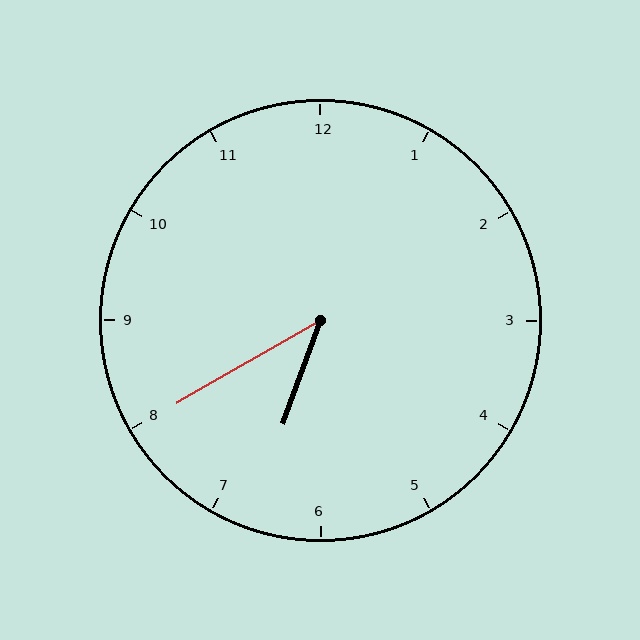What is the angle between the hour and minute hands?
Approximately 40 degrees.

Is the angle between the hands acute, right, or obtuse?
It is acute.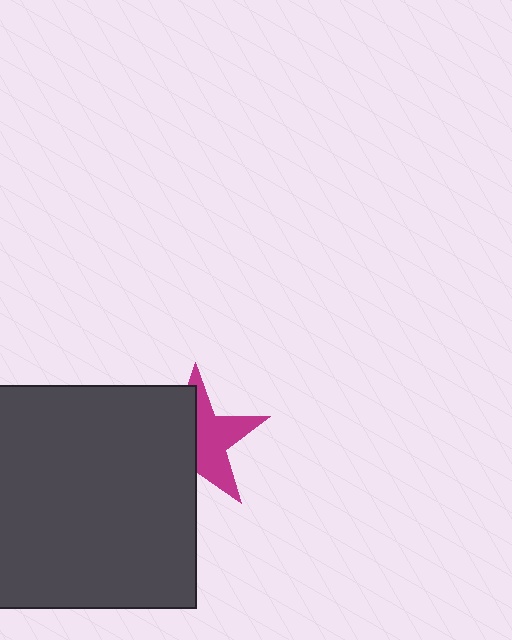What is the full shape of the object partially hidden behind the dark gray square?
The partially hidden object is a magenta star.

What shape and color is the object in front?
The object in front is a dark gray square.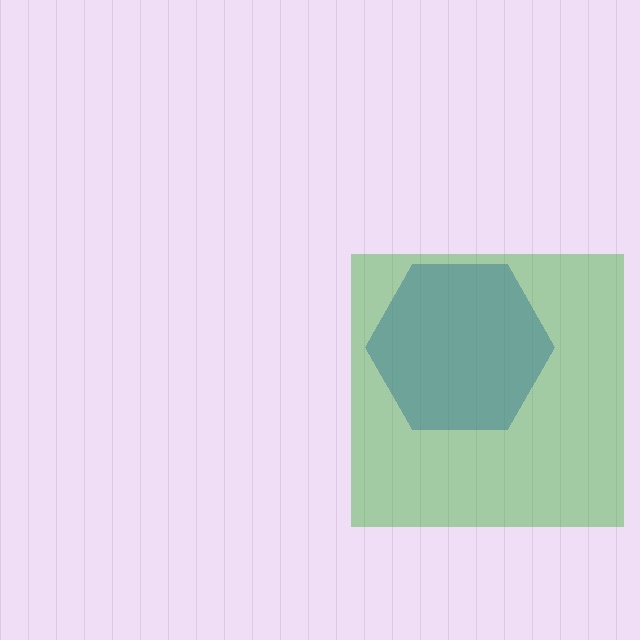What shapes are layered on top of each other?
The layered shapes are: a blue hexagon, a green square.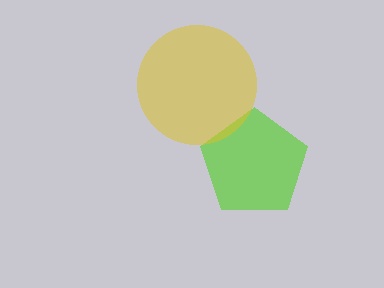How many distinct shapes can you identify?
There are 2 distinct shapes: a lime pentagon, a yellow circle.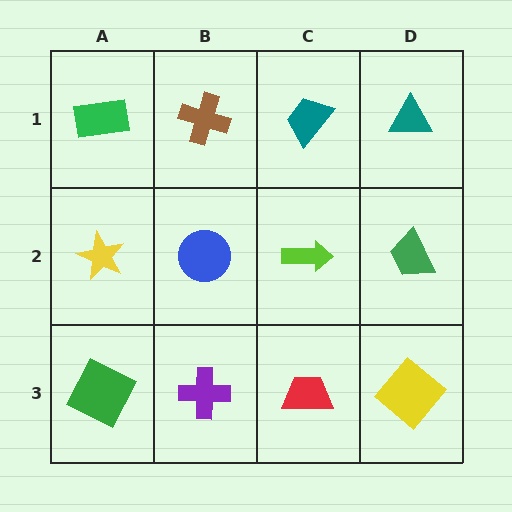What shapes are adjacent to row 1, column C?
A lime arrow (row 2, column C), a brown cross (row 1, column B), a teal triangle (row 1, column D).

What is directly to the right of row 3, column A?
A purple cross.